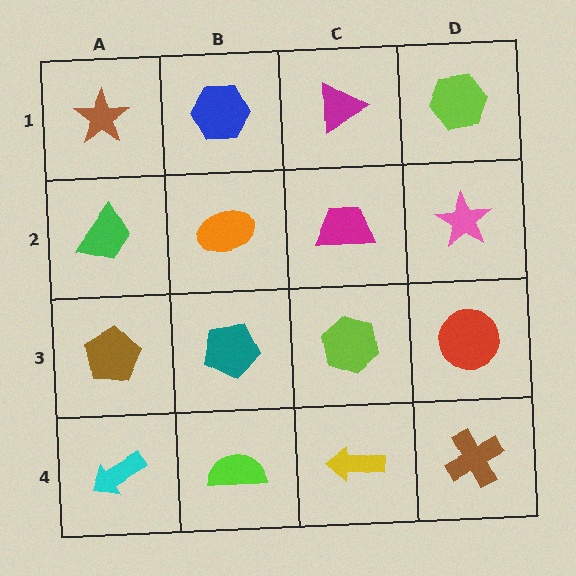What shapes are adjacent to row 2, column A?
A brown star (row 1, column A), a brown pentagon (row 3, column A), an orange ellipse (row 2, column B).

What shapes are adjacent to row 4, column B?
A teal pentagon (row 3, column B), a cyan arrow (row 4, column A), a yellow arrow (row 4, column C).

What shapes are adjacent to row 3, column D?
A pink star (row 2, column D), a brown cross (row 4, column D), a lime hexagon (row 3, column C).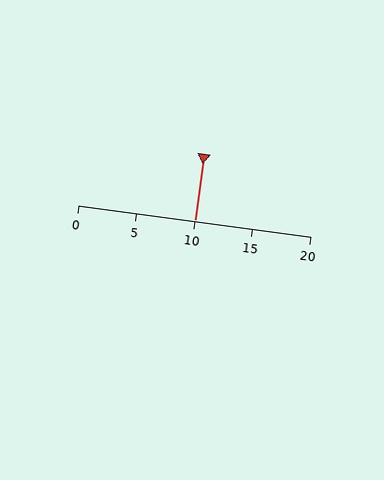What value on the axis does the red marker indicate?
The marker indicates approximately 10.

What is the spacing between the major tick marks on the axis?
The major ticks are spaced 5 apart.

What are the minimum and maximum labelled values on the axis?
The axis runs from 0 to 20.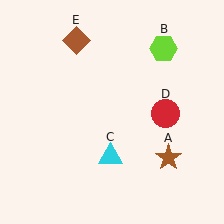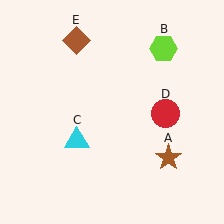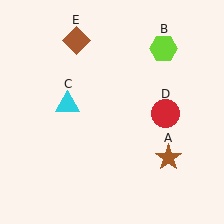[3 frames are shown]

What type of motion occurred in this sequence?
The cyan triangle (object C) rotated clockwise around the center of the scene.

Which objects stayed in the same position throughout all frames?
Brown star (object A) and lime hexagon (object B) and red circle (object D) and brown diamond (object E) remained stationary.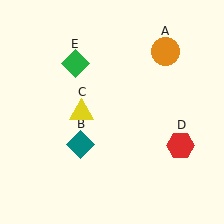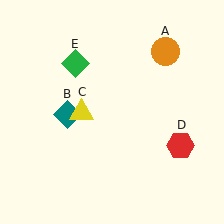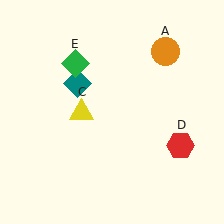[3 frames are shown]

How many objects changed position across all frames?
1 object changed position: teal diamond (object B).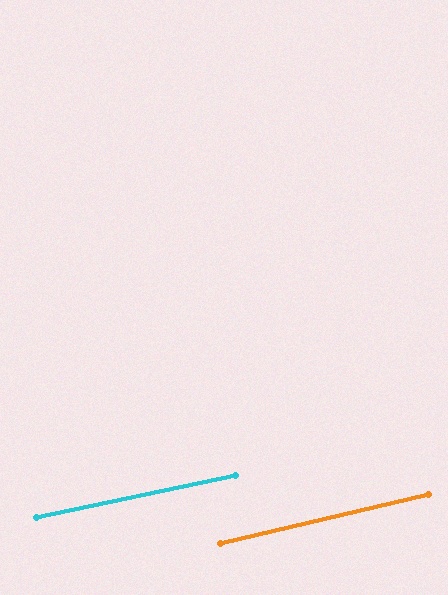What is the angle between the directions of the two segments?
Approximately 2 degrees.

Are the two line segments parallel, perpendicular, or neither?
Parallel — their directions differ by only 1.6°.